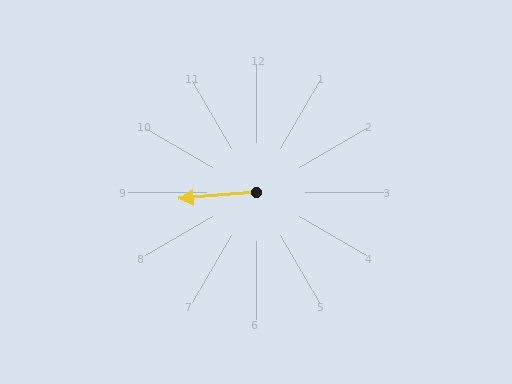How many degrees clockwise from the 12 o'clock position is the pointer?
Approximately 265 degrees.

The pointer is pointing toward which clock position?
Roughly 9 o'clock.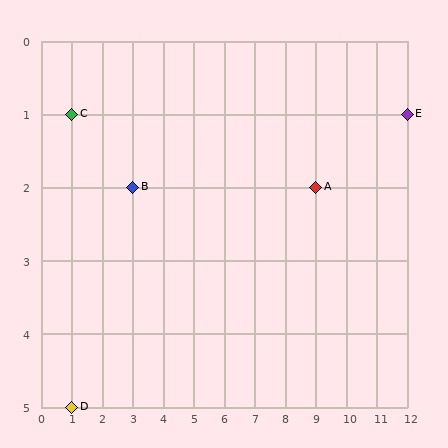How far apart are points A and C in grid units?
Points A and C are 8 columns and 1 row apart (about 8.1 grid units diagonally).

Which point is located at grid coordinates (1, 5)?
Point D is at (1, 5).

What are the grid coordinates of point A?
Point A is at grid coordinates (9, 2).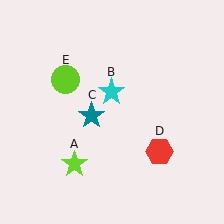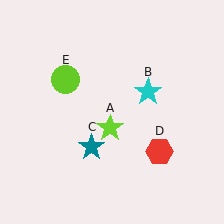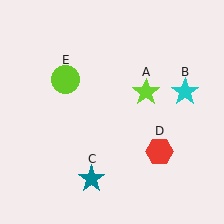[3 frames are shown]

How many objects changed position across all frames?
3 objects changed position: lime star (object A), cyan star (object B), teal star (object C).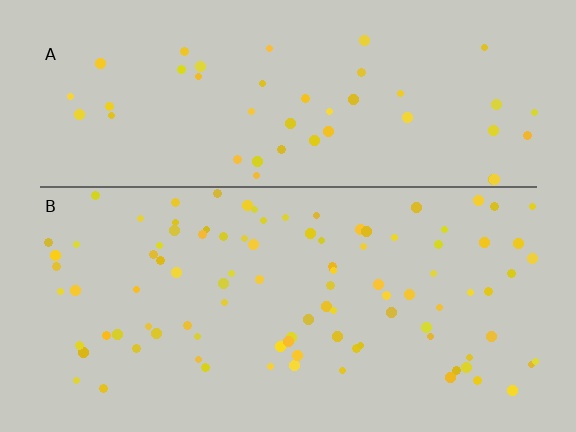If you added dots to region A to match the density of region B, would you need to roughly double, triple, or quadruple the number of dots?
Approximately double.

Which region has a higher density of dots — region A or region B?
B (the bottom).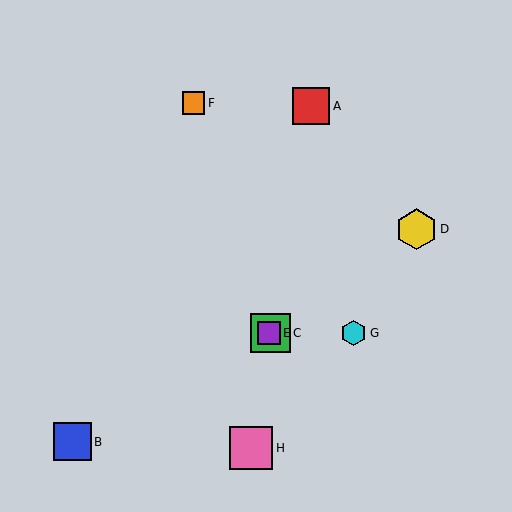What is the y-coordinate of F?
Object F is at y≈103.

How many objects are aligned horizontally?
3 objects (C, E, G) are aligned horizontally.